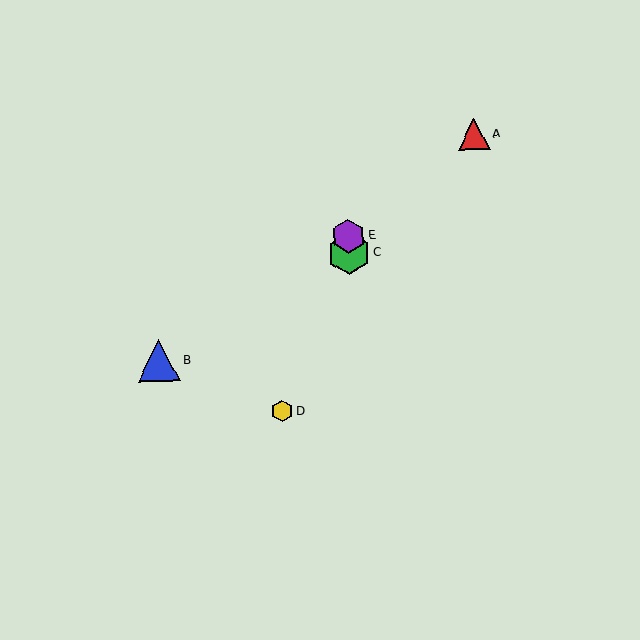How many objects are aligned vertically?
2 objects (C, E) are aligned vertically.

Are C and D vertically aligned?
No, C is at x≈349 and D is at x≈282.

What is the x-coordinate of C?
Object C is at x≈349.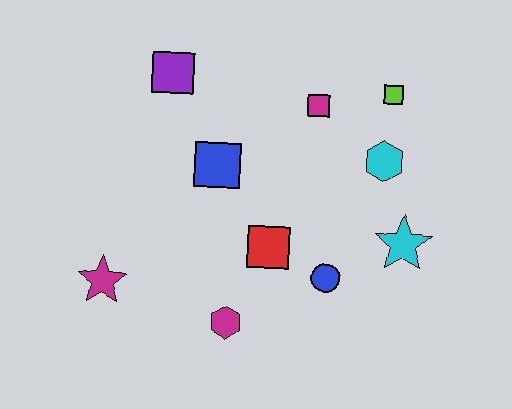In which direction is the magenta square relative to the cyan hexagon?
The magenta square is to the left of the cyan hexagon.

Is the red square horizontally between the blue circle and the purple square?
Yes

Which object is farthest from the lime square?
The magenta star is farthest from the lime square.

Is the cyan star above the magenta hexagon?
Yes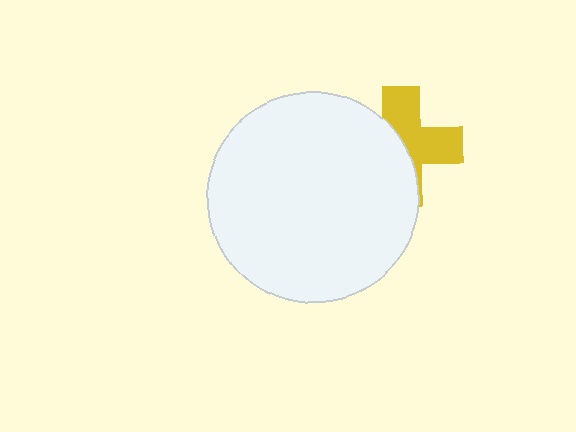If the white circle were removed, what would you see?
You would see the complete yellow cross.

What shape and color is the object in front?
The object in front is a white circle.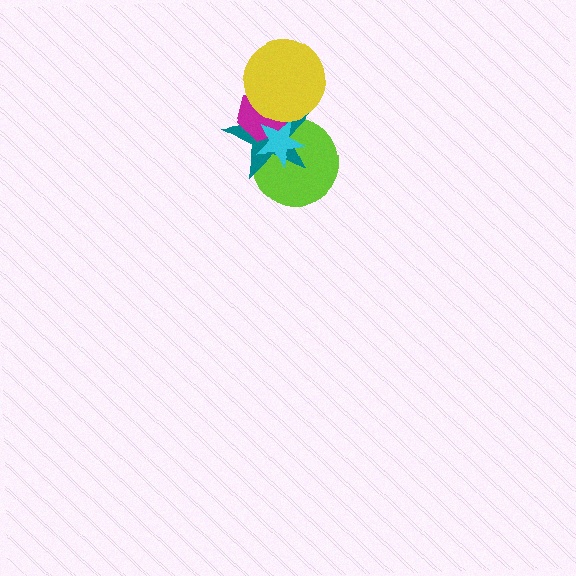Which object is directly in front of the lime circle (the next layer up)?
The teal star is directly in front of the lime circle.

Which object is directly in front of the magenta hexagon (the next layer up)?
The cyan star is directly in front of the magenta hexagon.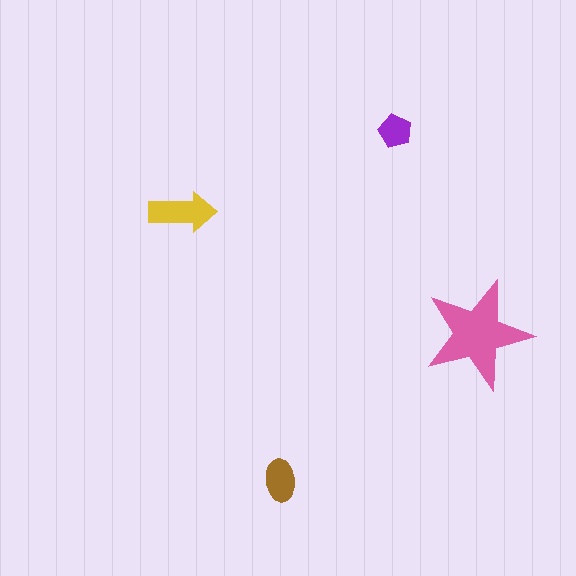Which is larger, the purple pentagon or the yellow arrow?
The yellow arrow.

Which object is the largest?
The pink star.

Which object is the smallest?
The purple pentagon.